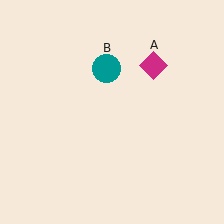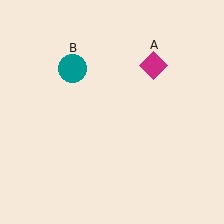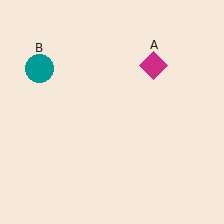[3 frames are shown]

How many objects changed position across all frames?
1 object changed position: teal circle (object B).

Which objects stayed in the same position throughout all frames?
Magenta diamond (object A) remained stationary.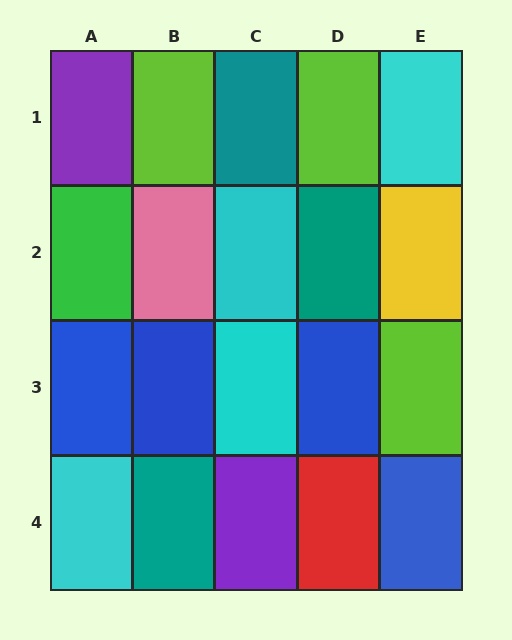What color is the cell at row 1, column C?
Teal.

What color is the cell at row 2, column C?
Cyan.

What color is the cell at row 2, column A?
Green.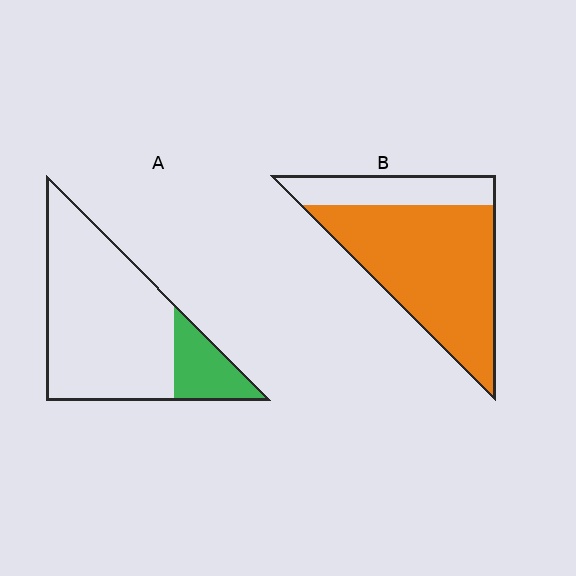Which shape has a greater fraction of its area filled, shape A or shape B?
Shape B.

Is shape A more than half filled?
No.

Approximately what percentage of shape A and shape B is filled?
A is approximately 20% and B is approximately 75%.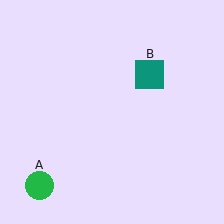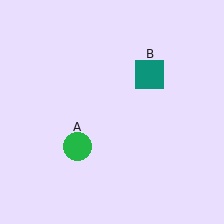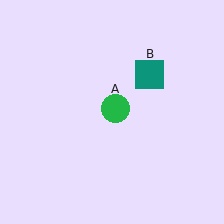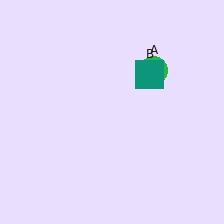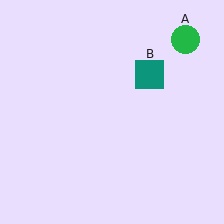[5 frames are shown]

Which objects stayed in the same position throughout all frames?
Teal square (object B) remained stationary.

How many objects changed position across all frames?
1 object changed position: green circle (object A).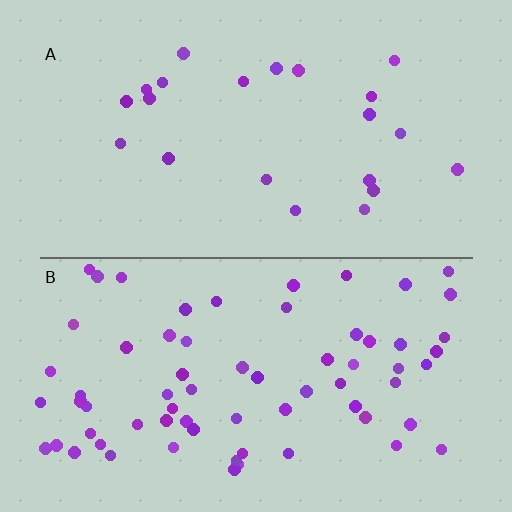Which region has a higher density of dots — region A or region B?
B (the bottom).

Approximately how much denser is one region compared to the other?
Approximately 3.1× — region B over region A.